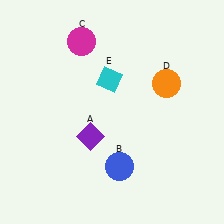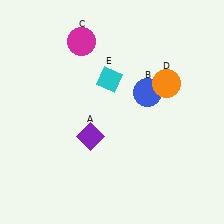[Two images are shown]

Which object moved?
The blue circle (B) moved up.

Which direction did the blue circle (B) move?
The blue circle (B) moved up.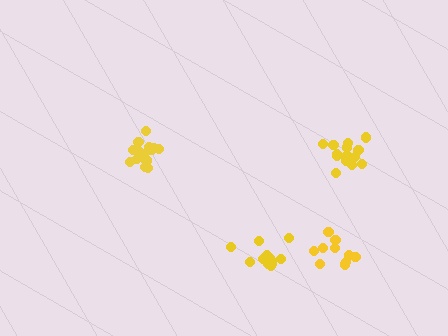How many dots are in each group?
Group 1: 13 dots, Group 2: 15 dots, Group 3: 16 dots, Group 4: 10 dots (54 total).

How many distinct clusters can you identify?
There are 4 distinct clusters.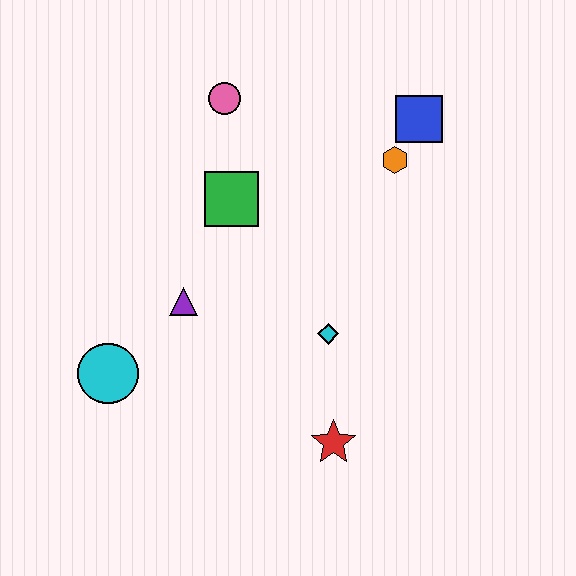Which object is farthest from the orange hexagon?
The cyan circle is farthest from the orange hexagon.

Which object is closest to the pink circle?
The green square is closest to the pink circle.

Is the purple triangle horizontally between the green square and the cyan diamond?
No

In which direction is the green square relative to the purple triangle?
The green square is above the purple triangle.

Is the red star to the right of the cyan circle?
Yes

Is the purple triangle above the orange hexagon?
No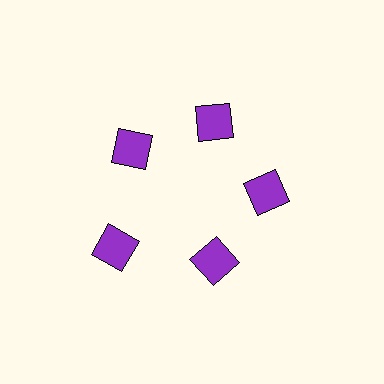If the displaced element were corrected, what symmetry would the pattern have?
It would have 5-fold rotational symmetry — the pattern would map onto itself every 72 degrees.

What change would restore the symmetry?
The symmetry would be restored by moving it inward, back onto the ring so that all 5 squares sit at equal angles and equal distance from the center.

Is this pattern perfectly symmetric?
No. The 5 purple squares are arranged in a ring, but one element near the 8 o'clock position is pushed outward from the center, breaking the 5-fold rotational symmetry.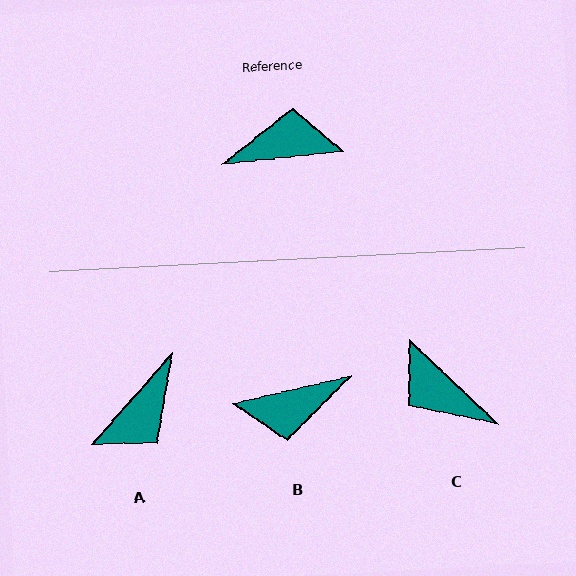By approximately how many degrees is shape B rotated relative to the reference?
Approximately 173 degrees clockwise.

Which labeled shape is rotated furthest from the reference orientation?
B, about 173 degrees away.